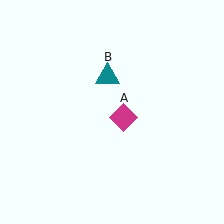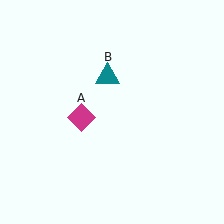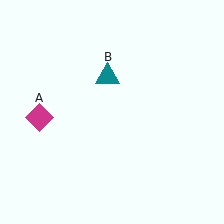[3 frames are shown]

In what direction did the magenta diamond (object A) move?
The magenta diamond (object A) moved left.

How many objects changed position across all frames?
1 object changed position: magenta diamond (object A).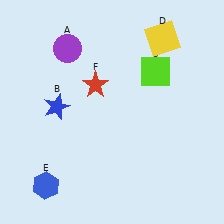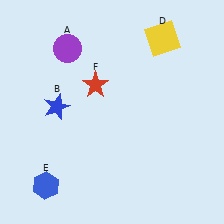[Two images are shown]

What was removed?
The lime square (C) was removed in Image 2.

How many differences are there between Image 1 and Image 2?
There is 1 difference between the two images.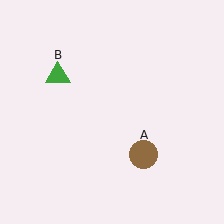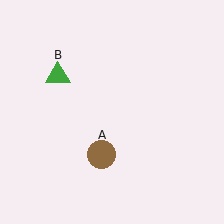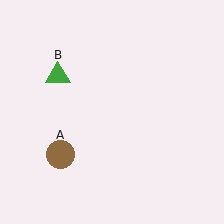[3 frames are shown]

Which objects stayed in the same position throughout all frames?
Green triangle (object B) remained stationary.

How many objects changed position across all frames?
1 object changed position: brown circle (object A).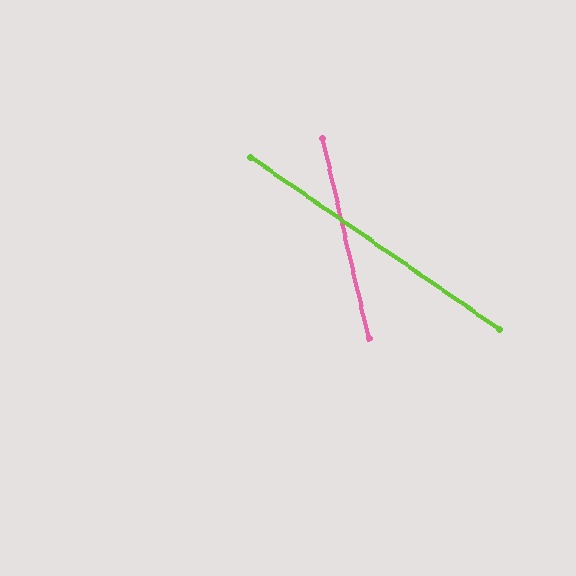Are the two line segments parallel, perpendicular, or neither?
Neither parallel nor perpendicular — they differ by about 42°.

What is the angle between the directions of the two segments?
Approximately 42 degrees.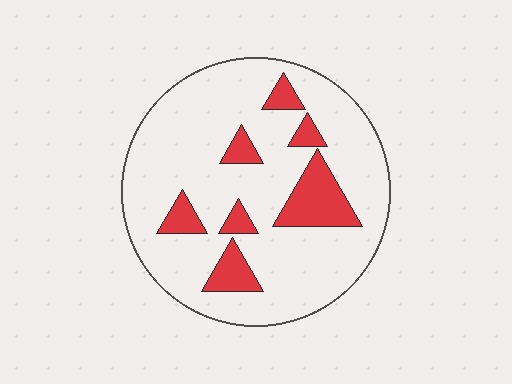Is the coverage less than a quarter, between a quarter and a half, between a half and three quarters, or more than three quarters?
Less than a quarter.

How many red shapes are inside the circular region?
7.